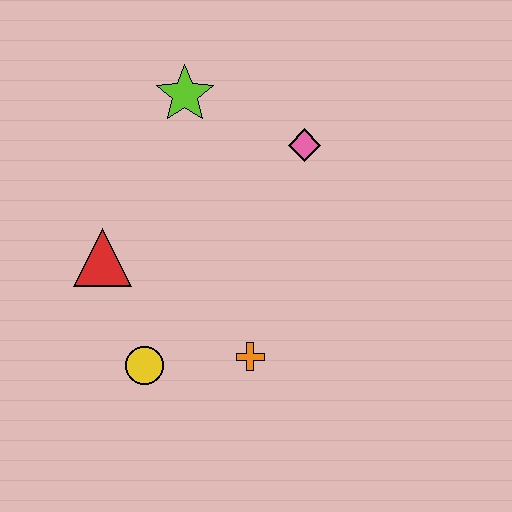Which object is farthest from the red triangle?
The pink diamond is farthest from the red triangle.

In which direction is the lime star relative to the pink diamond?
The lime star is to the left of the pink diamond.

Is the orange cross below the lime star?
Yes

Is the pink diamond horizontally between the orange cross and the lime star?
No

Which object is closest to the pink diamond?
The lime star is closest to the pink diamond.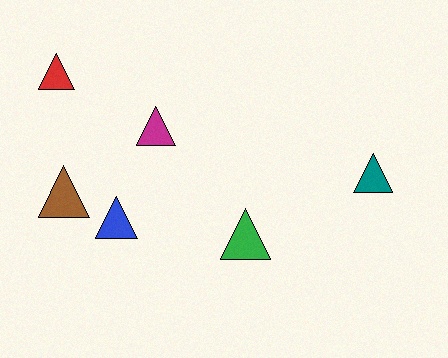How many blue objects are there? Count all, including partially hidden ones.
There is 1 blue object.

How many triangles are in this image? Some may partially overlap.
There are 6 triangles.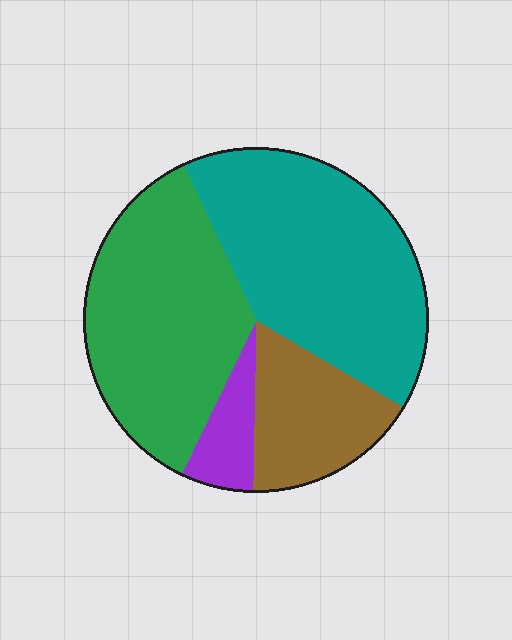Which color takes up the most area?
Teal, at roughly 40%.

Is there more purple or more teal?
Teal.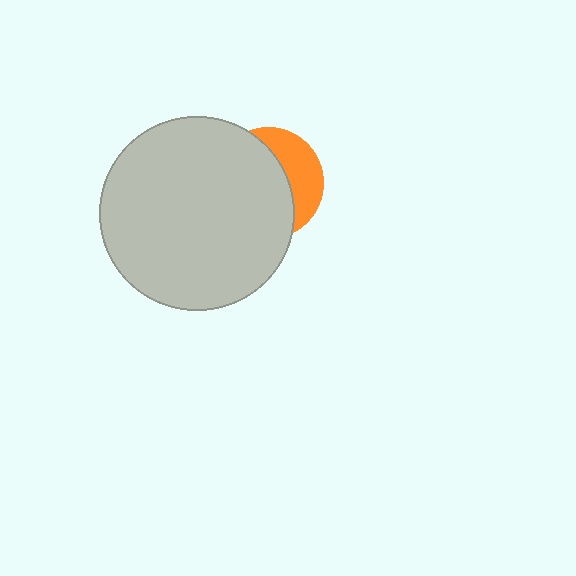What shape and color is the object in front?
The object in front is a light gray circle.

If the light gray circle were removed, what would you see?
You would see the complete orange circle.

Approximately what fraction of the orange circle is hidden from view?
Roughly 67% of the orange circle is hidden behind the light gray circle.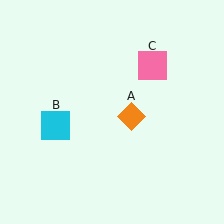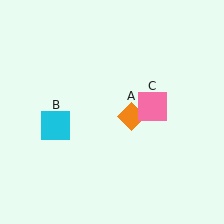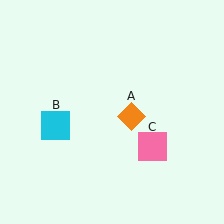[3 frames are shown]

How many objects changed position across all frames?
1 object changed position: pink square (object C).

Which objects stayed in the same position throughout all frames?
Orange diamond (object A) and cyan square (object B) remained stationary.